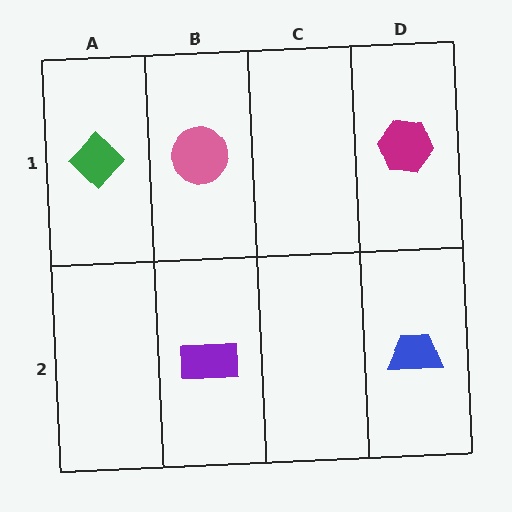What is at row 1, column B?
A pink circle.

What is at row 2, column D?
A blue trapezoid.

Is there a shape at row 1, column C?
No, that cell is empty.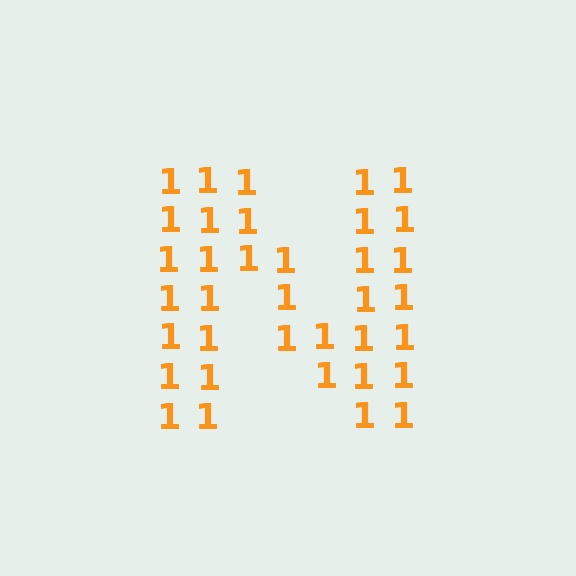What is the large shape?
The large shape is the letter N.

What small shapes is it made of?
It is made of small digit 1's.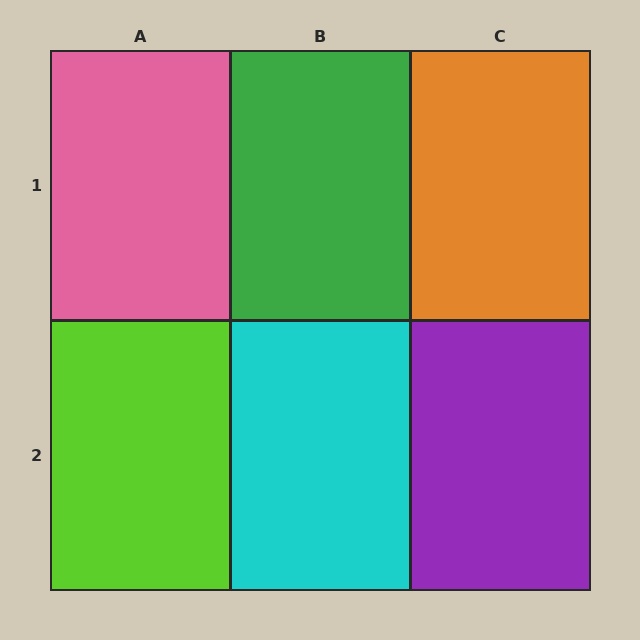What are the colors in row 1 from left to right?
Pink, green, orange.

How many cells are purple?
1 cell is purple.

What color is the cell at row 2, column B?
Cyan.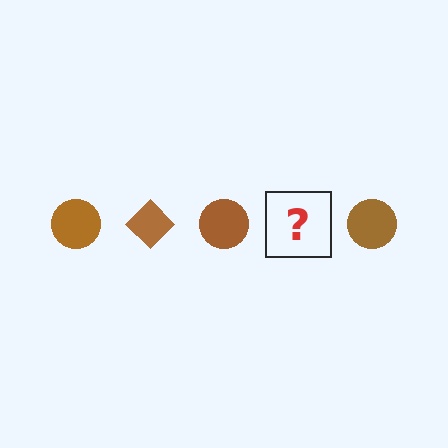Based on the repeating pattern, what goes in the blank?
The blank should be a brown diamond.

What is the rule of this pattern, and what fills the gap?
The rule is that the pattern cycles through circle, diamond shapes in brown. The gap should be filled with a brown diamond.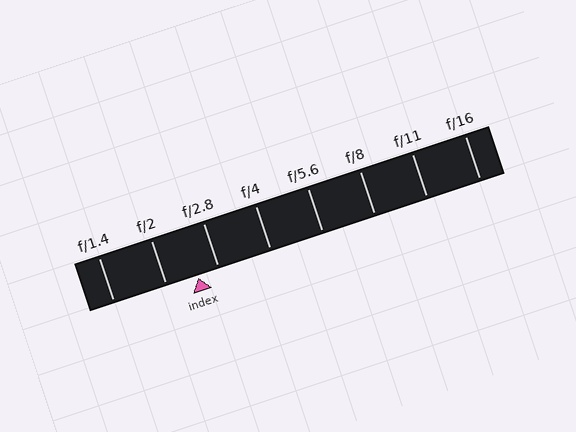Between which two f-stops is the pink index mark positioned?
The index mark is between f/2 and f/2.8.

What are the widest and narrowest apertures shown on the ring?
The widest aperture shown is f/1.4 and the narrowest is f/16.